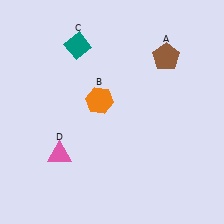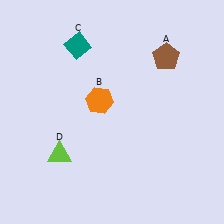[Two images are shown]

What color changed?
The triangle (D) changed from pink in Image 1 to lime in Image 2.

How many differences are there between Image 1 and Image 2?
There is 1 difference between the two images.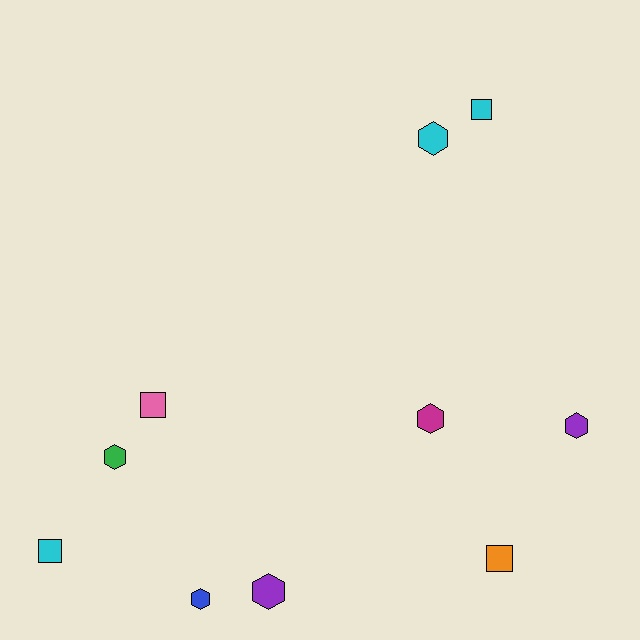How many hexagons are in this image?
There are 6 hexagons.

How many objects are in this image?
There are 10 objects.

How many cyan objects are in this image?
There are 3 cyan objects.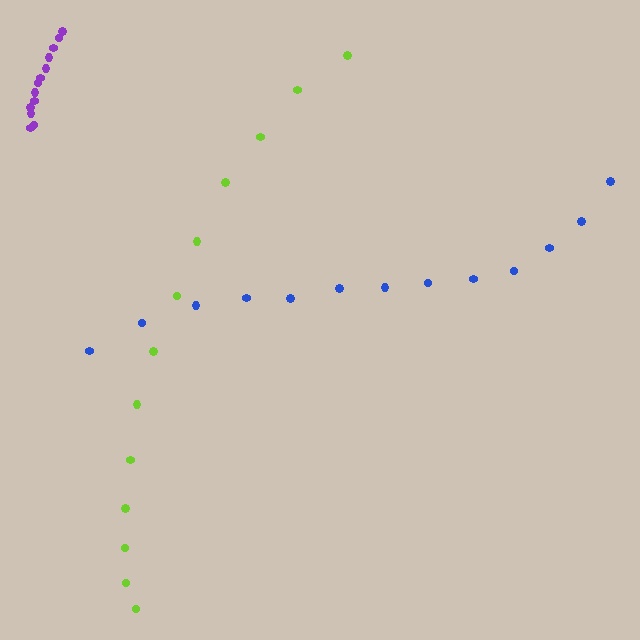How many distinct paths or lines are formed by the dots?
There are 3 distinct paths.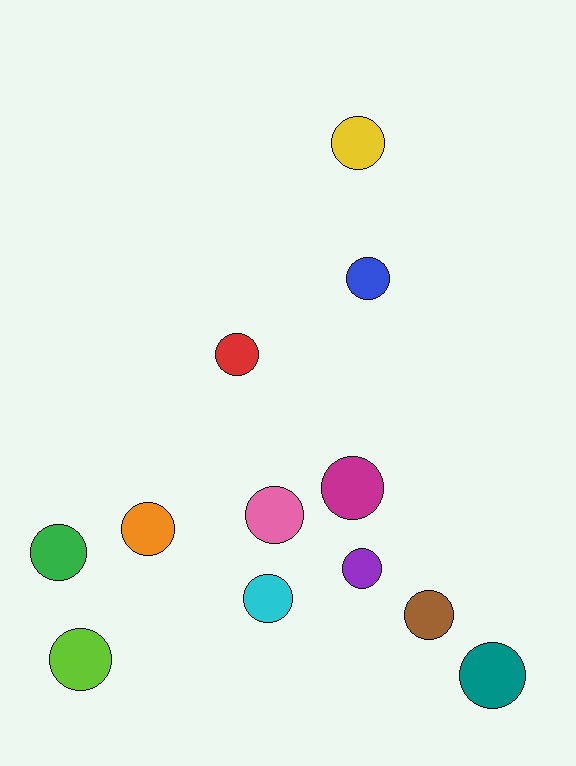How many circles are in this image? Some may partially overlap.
There are 12 circles.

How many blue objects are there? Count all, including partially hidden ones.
There is 1 blue object.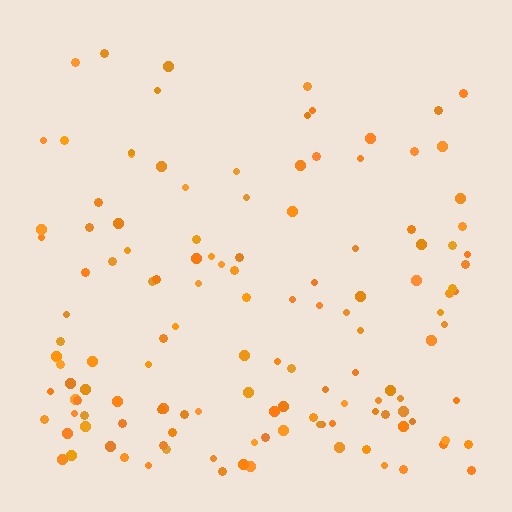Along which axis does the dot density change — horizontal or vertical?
Vertical.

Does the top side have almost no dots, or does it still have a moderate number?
Still a moderate number, just noticeably fewer than the bottom.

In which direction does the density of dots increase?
From top to bottom, with the bottom side densest.